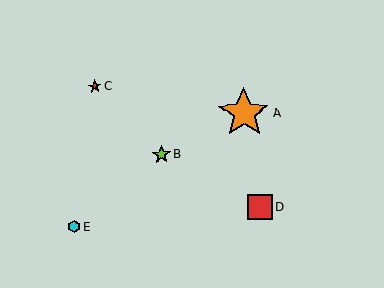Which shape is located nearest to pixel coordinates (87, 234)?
The cyan hexagon (labeled E) at (74, 227) is nearest to that location.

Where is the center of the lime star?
The center of the lime star is at (162, 155).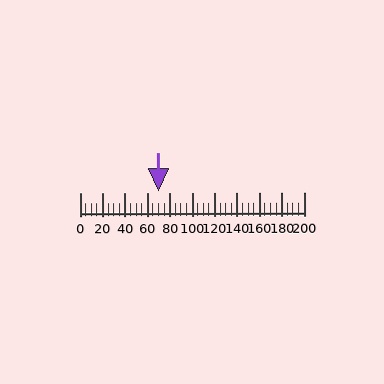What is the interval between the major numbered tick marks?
The major tick marks are spaced 20 units apart.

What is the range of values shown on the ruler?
The ruler shows values from 0 to 200.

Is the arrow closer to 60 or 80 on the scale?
The arrow is closer to 80.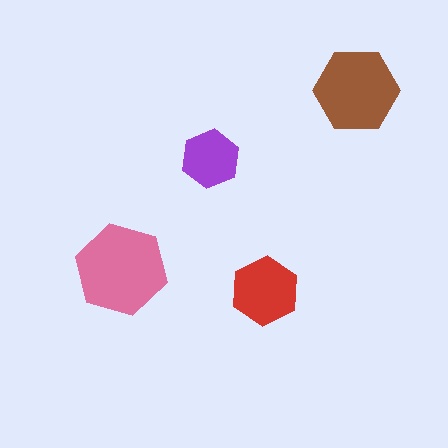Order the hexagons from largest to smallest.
the pink one, the brown one, the red one, the purple one.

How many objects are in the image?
There are 4 objects in the image.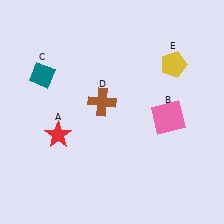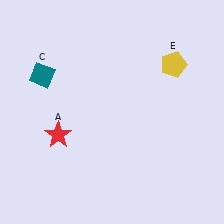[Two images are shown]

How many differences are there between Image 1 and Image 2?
There are 2 differences between the two images.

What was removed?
The brown cross (D), the pink square (B) were removed in Image 2.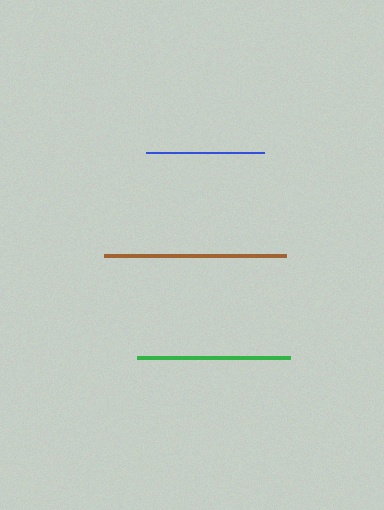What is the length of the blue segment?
The blue segment is approximately 118 pixels long.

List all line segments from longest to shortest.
From longest to shortest: brown, green, blue.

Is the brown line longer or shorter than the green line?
The brown line is longer than the green line.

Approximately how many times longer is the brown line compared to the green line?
The brown line is approximately 1.2 times the length of the green line.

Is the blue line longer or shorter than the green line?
The green line is longer than the blue line.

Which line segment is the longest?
The brown line is the longest at approximately 183 pixels.